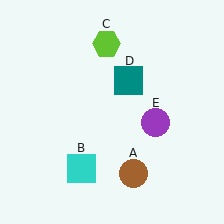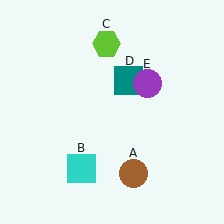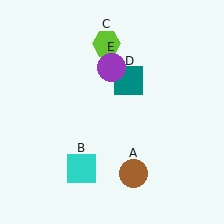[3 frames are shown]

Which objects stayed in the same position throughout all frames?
Brown circle (object A) and cyan square (object B) and lime hexagon (object C) and teal square (object D) remained stationary.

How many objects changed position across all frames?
1 object changed position: purple circle (object E).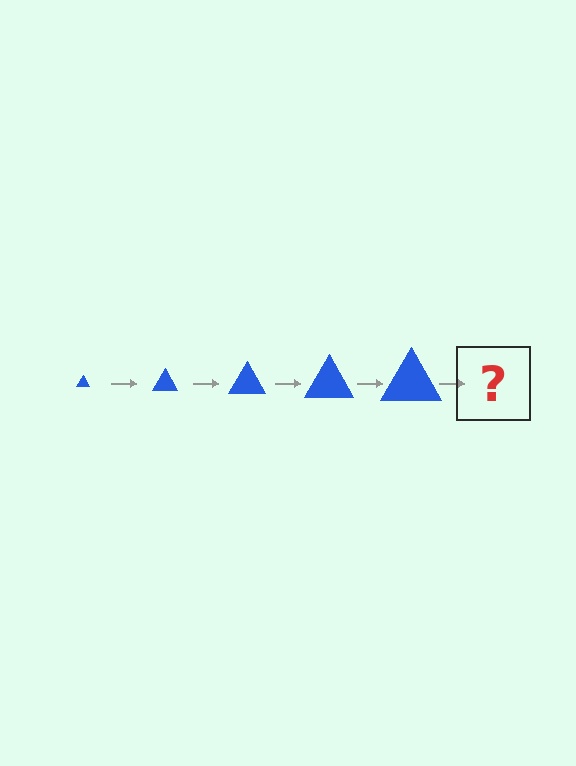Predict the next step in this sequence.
The next step is a blue triangle, larger than the previous one.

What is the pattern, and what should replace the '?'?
The pattern is that the triangle gets progressively larger each step. The '?' should be a blue triangle, larger than the previous one.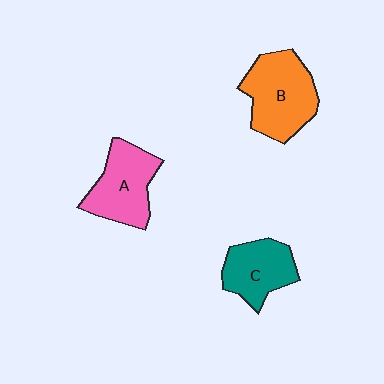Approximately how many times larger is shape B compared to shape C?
Approximately 1.4 times.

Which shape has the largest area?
Shape B (orange).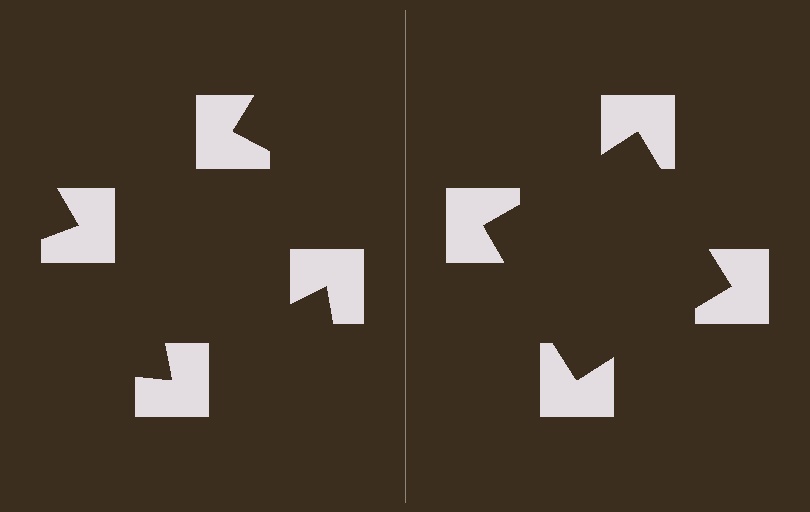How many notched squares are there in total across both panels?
8 — 4 on each side.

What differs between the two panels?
The notched squares are positioned identically on both sides; only the wedge orientations differ. On the right they align to a square; on the left they are misaligned.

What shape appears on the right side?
An illusory square.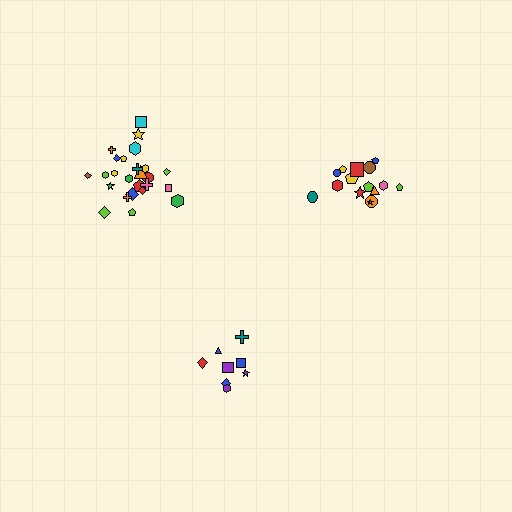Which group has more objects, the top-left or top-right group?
The top-left group.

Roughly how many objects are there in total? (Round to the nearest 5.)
Roughly 50 objects in total.